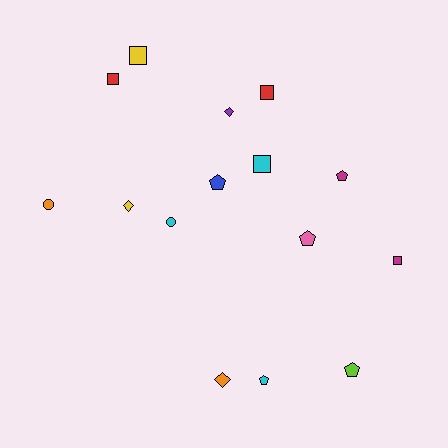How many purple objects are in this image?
There is 1 purple object.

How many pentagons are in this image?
There are 5 pentagons.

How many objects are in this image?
There are 15 objects.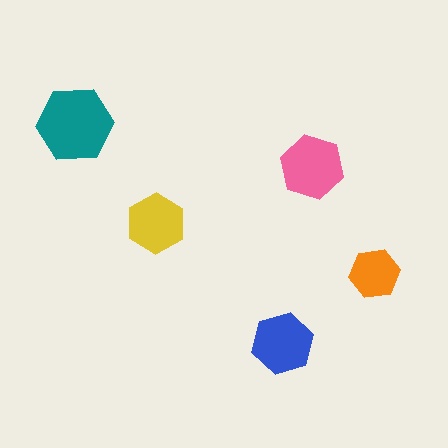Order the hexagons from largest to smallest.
the teal one, the pink one, the blue one, the yellow one, the orange one.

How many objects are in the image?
There are 5 objects in the image.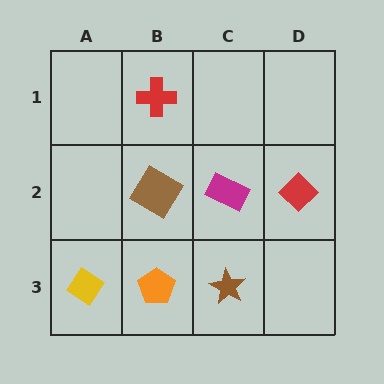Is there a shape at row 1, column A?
No, that cell is empty.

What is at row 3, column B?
An orange pentagon.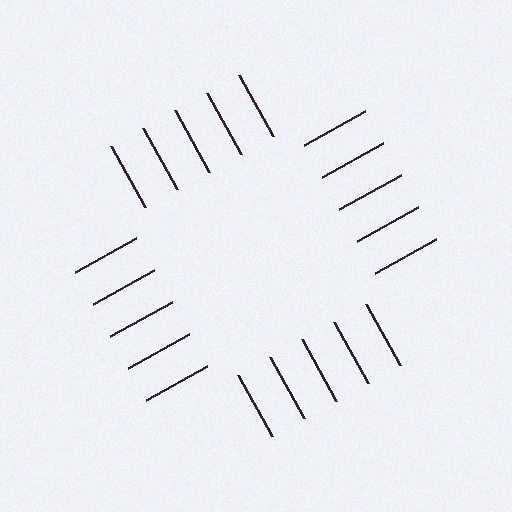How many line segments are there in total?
20 — 5 along each of the 4 edges.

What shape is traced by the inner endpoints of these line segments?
An illusory square — the line segments terminate on its edges but no continuous stroke is drawn.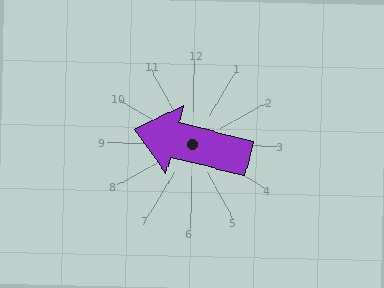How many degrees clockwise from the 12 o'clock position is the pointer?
Approximately 283 degrees.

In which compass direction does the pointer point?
West.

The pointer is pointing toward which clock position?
Roughly 9 o'clock.